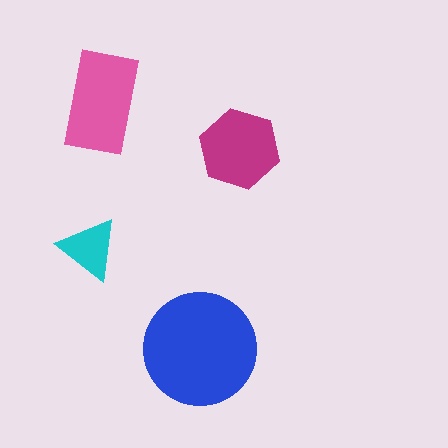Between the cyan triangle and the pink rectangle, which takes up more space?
The pink rectangle.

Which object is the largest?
The blue circle.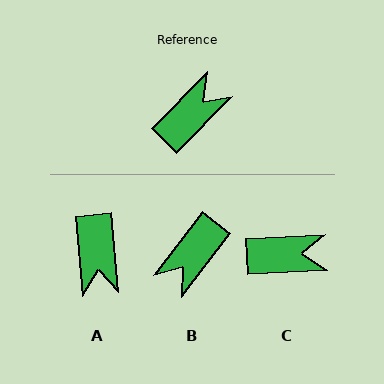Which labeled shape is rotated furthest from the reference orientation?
B, about 173 degrees away.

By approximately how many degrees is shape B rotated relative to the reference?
Approximately 173 degrees clockwise.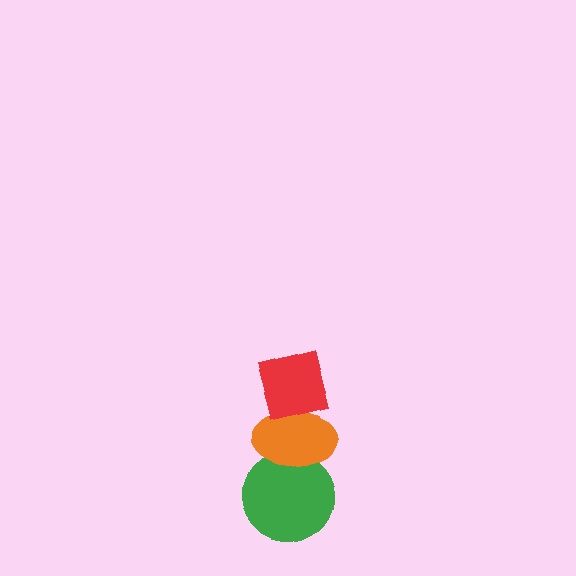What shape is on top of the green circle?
The orange ellipse is on top of the green circle.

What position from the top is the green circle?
The green circle is 3rd from the top.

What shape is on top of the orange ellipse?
The red square is on top of the orange ellipse.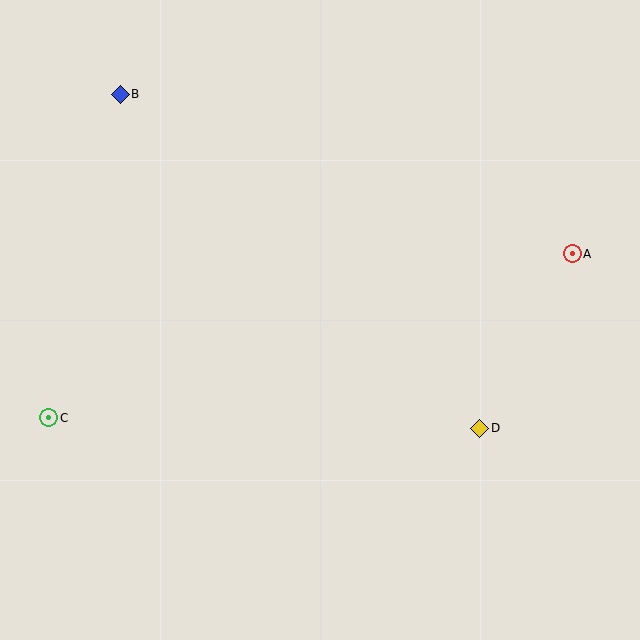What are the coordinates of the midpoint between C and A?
The midpoint between C and A is at (311, 336).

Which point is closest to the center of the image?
Point D at (480, 428) is closest to the center.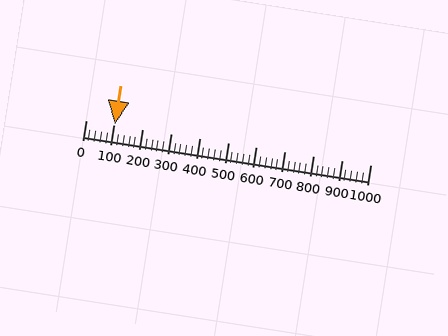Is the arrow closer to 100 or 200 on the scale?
The arrow is closer to 100.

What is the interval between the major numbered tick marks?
The major tick marks are spaced 100 units apart.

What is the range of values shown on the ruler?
The ruler shows values from 0 to 1000.